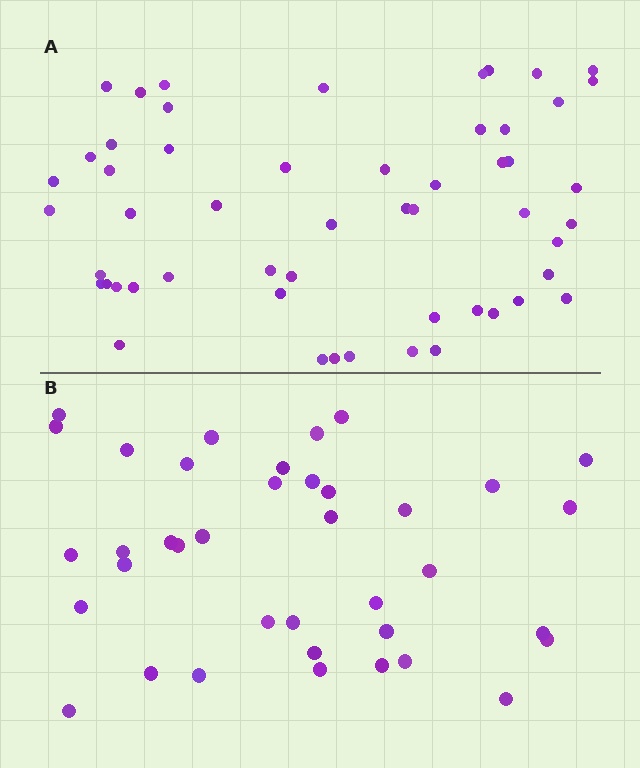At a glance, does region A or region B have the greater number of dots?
Region A (the top region) has more dots.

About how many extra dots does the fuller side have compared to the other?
Region A has approximately 15 more dots than region B.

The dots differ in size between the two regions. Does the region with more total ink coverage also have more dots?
No. Region B has more total ink coverage because its dots are larger, but region A actually contains more individual dots. Total area can be misleading — the number of items is what matters here.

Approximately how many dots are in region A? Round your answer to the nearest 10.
About 50 dots. (The exact count is 54, which rounds to 50.)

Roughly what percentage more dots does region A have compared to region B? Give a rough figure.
About 40% more.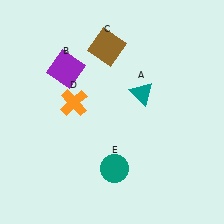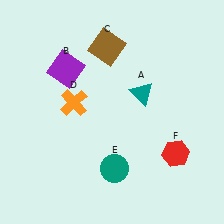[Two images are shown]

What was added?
A red hexagon (F) was added in Image 2.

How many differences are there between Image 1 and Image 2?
There is 1 difference between the two images.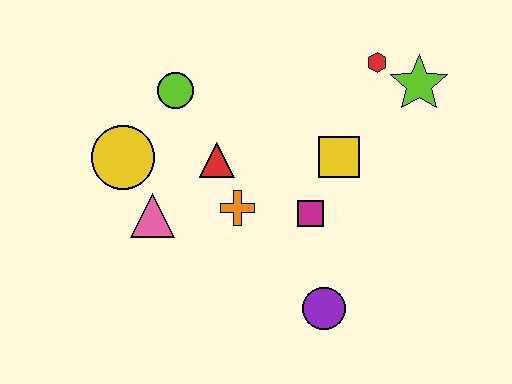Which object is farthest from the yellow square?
The yellow circle is farthest from the yellow square.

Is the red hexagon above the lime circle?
Yes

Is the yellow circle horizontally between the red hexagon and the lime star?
No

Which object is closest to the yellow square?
The magenta square is closest to the yellow square.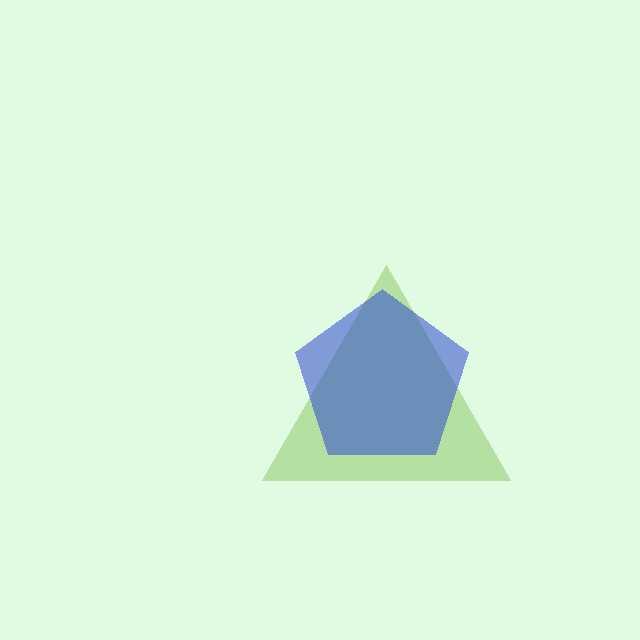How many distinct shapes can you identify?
There are 2 distinct shapes: a lime triangle, a blue pentagon.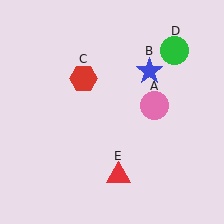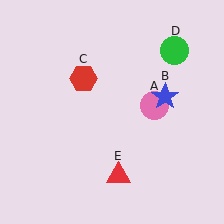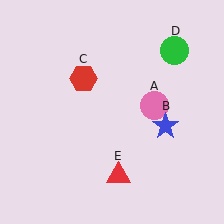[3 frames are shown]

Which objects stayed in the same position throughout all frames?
Pink circle (object A) and red hexagon (object C) and green circle (object D) and red triangle (object E) remained stationary.